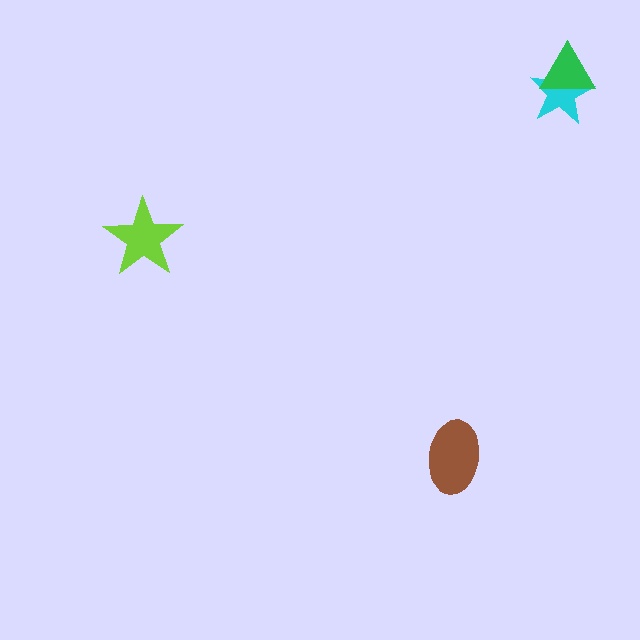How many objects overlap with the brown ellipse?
0 objects overlap with the brown ellipse.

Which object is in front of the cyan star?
The green triangle is in front of the cyan star.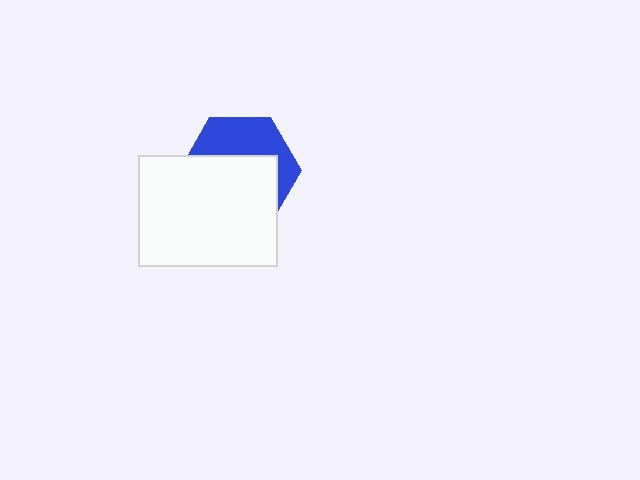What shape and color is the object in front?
The object in front is a white rectangle.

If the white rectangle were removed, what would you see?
You would see the complete blue hexagon.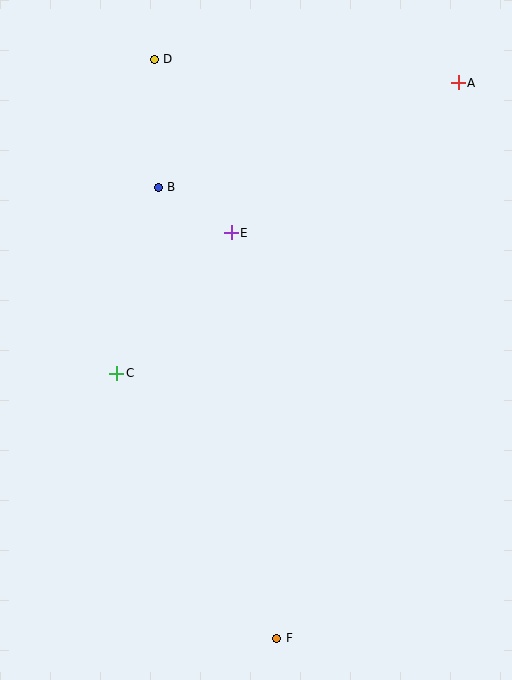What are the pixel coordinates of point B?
Point B is at (158, 187).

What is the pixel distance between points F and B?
The distance between F and B is 467 pixels.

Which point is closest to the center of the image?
Point E at (231, 233) is closest to the center.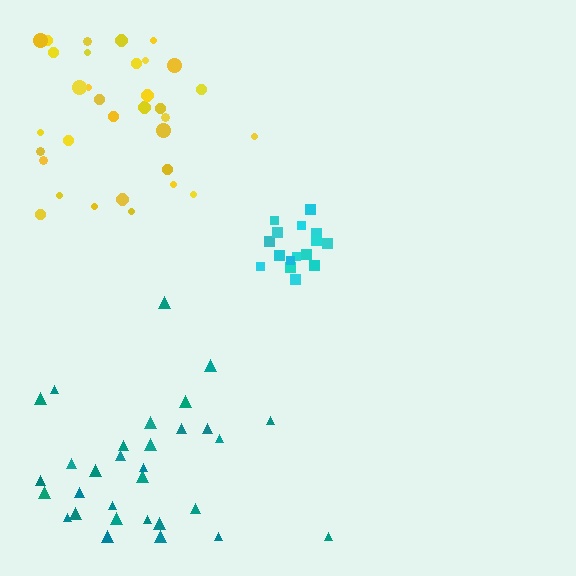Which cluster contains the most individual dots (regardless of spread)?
Yellow (33).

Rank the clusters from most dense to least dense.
cyan, yellow, teal.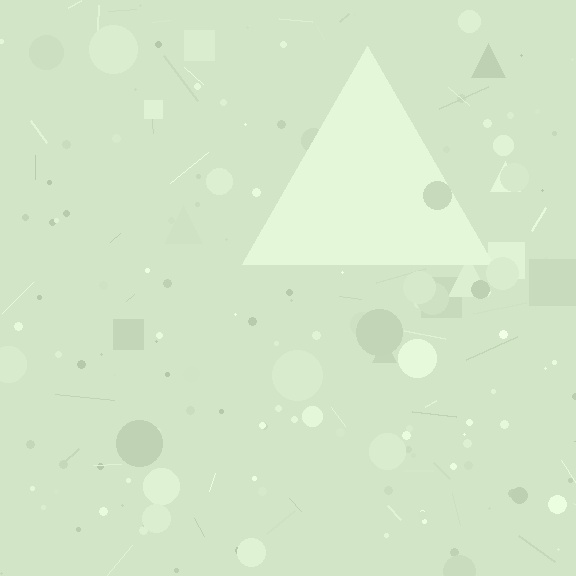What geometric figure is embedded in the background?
A triangle is embedded in the background.